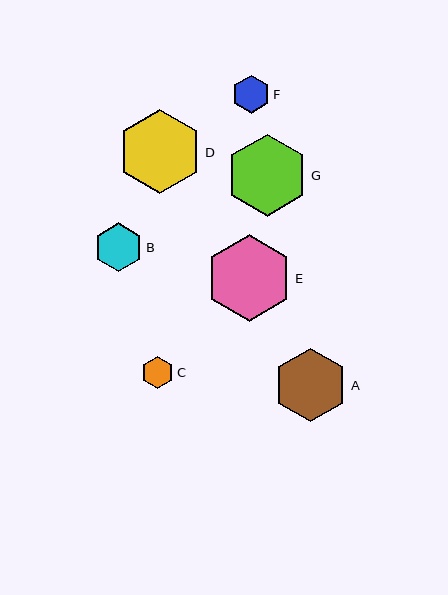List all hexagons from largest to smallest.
From largest to smallest: E, D, G, A, B, F, C.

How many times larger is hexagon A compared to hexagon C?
Hexagon A is approximately 2.3 times the size of hexagon C.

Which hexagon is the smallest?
Hexagon C is the smallest with a size of approximately 32 pixels.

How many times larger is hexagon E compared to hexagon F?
Hexagon E is approximately 2.3 times the size of hexagon F.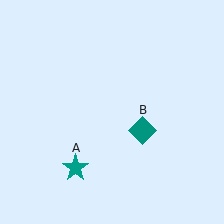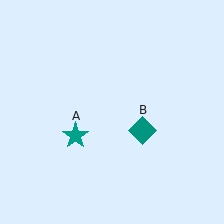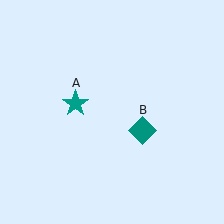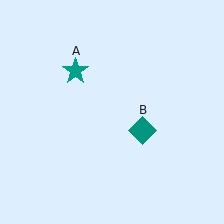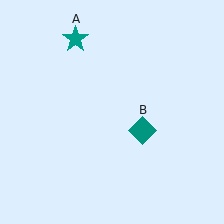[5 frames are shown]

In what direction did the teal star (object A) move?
The teal star (object A) moved up.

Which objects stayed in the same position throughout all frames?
Teal diamond (object B) remained stationary.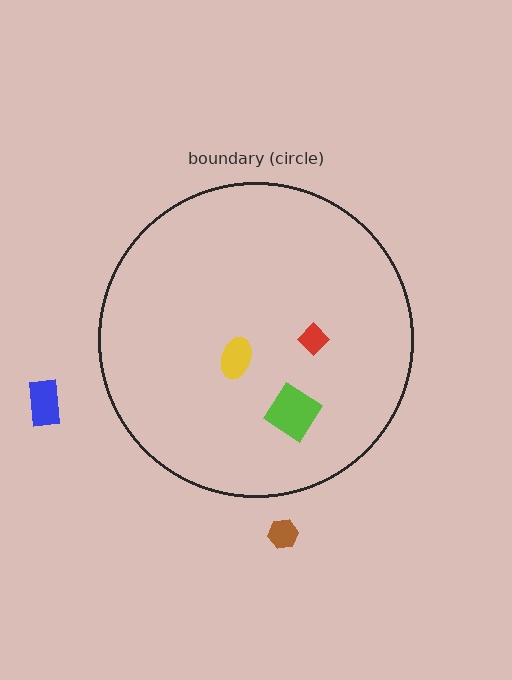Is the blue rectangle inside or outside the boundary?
Outside.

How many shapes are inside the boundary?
3 inside, 2 outside.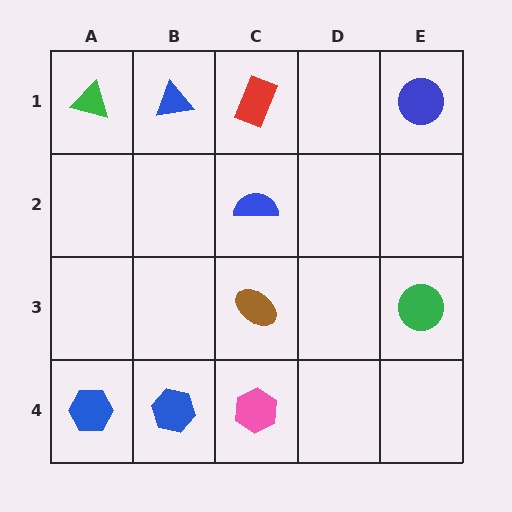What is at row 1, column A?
A green triangle.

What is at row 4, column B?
A blue hexagon.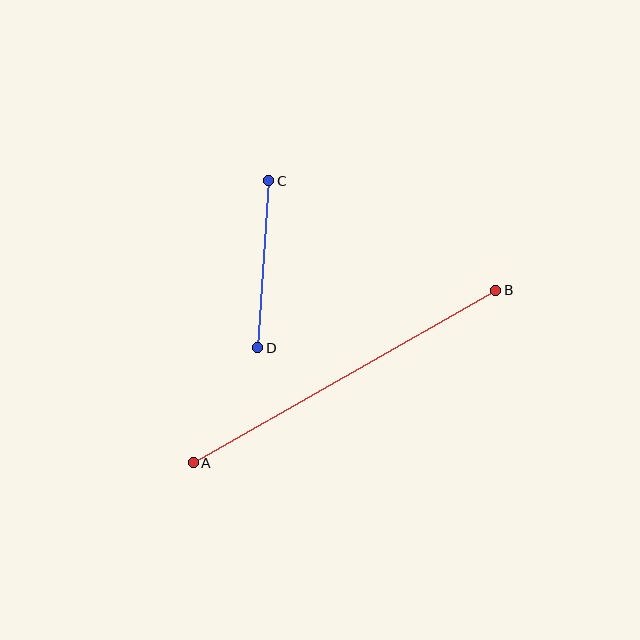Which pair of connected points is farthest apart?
Points A and B are farthest apart.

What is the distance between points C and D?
The distance is approximately 167 pixels.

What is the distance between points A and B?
The distance is approximately 348 pixels.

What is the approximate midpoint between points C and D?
The midpoint is at approximately (263, 264) pixels.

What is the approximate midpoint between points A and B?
The midpoint is at approximately (345, 376) pixels.